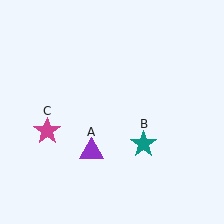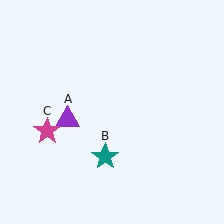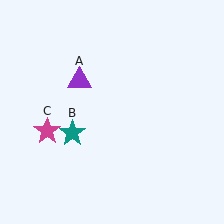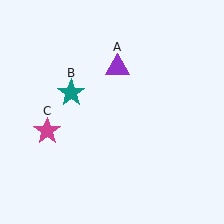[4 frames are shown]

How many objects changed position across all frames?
2 objects changed position: purple triangle (object A), teal star (object B).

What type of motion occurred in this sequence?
The purple triangle (object A), teal star (object B) rotated clockwise around the center of the scene.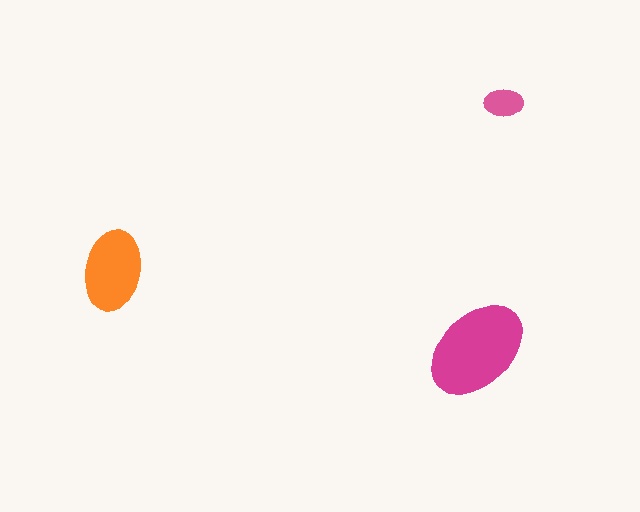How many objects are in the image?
There are 3 objects in the image.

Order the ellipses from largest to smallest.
the magenta one, the orange one, the pink one.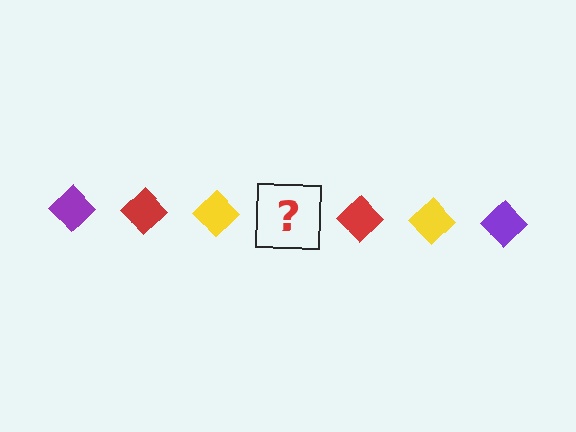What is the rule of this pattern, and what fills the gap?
The rule is that the pattern cycles through purple, red, yellow diamonds. The gap should be filled with a purple diamond.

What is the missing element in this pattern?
The missing element is a purple diamond.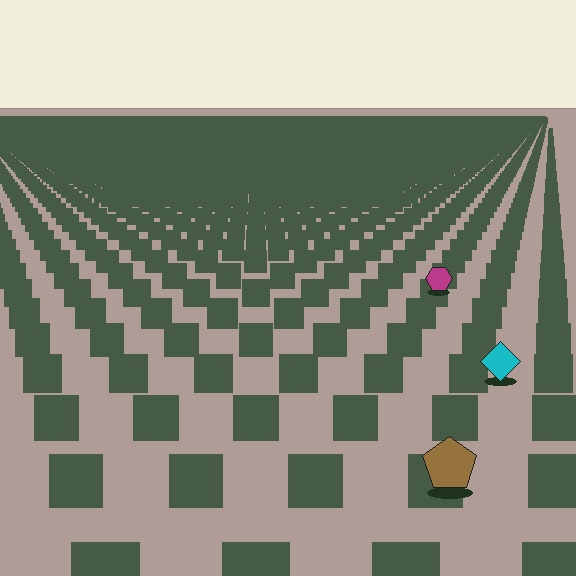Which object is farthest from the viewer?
The magenta hexagon is farthest from the viewer. It appears smaller and the ground texture around it is denser.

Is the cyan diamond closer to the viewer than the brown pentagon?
No. The brown pentagon is closer — you can tell from the texture gradient: the ground texture is coarser near it.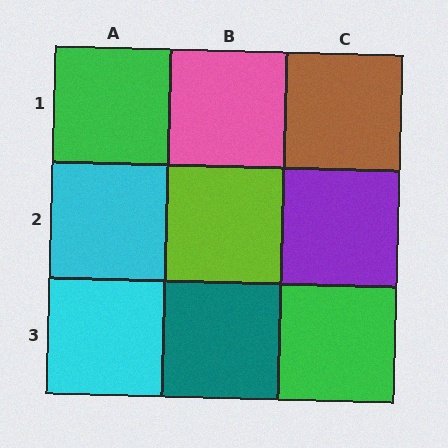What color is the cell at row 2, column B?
Lime.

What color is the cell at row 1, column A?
Green.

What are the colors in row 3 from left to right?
Cyan, teal, green.